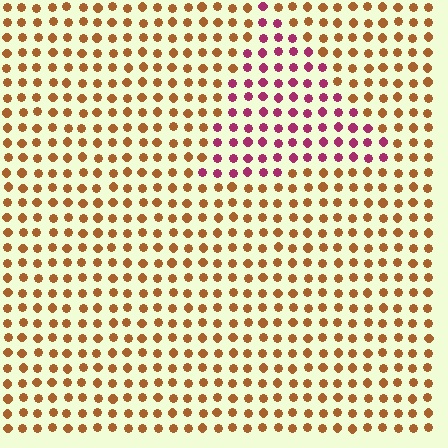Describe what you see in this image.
The image is filled with small brown elements in a uniform arrangement. A triangle-shaped region is visible where the elements are tinted to a slightly different hue, forming a subtle color boundary.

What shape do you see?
I see a triangle.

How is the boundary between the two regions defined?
The boundary is defined purely by a slight shift in hue (about 58 degrees). Spacing, size, and orientation are identical on both sides.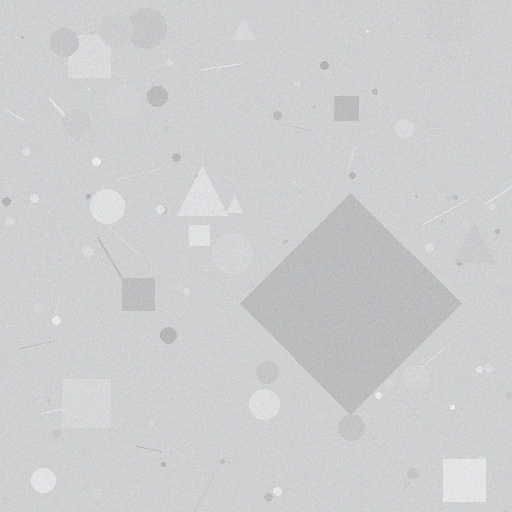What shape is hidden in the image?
A diamond is hidden in the image.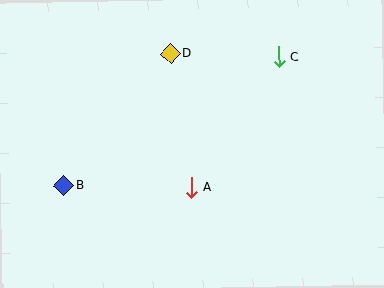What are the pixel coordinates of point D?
Point D is at (171, 54).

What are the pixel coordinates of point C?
Point C is at (279, 57).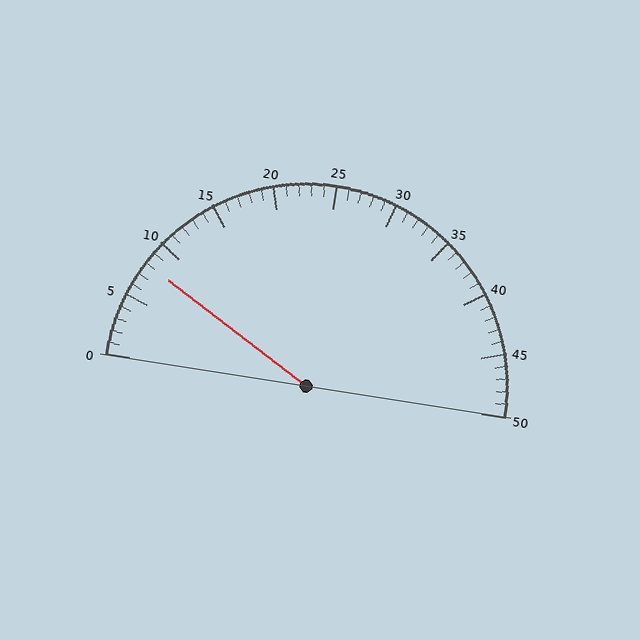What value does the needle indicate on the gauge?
The needle indicates approximately 8.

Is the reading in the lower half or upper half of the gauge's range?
The reading is in the lower half of the range (0 to 50).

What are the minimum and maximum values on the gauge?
The gauge ranges from 0 to 50.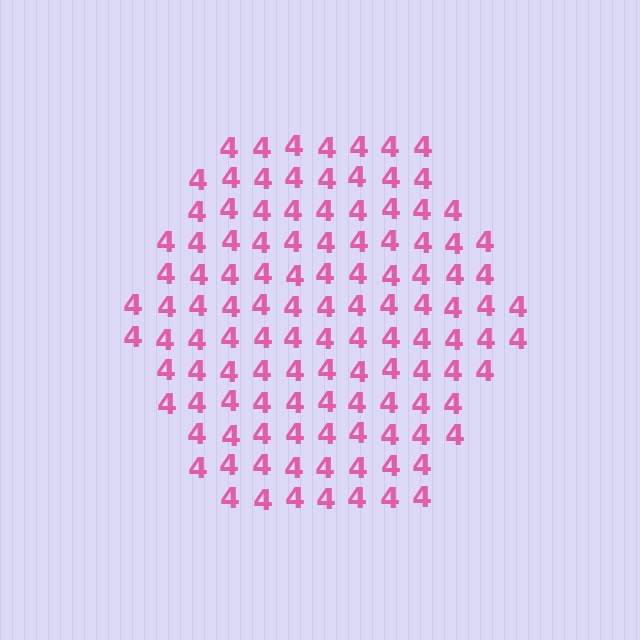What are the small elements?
The small elements are digit 4's.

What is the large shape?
The large shape is a hexagon.